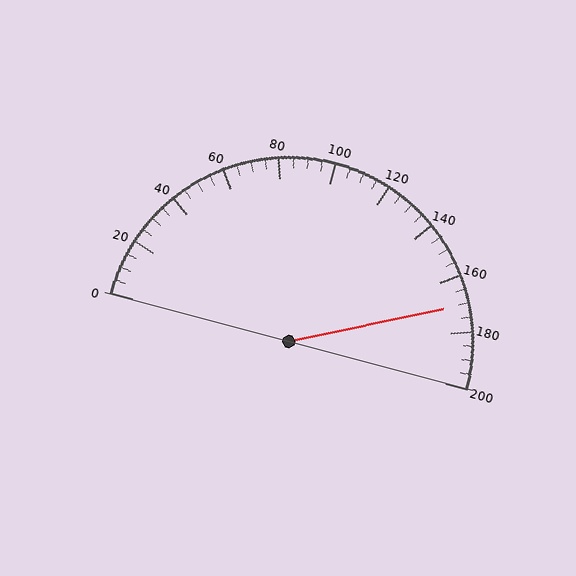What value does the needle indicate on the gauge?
The needle indicates approximately 170.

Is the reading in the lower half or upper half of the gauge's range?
The reading is in the upper half of the range (0 to 200).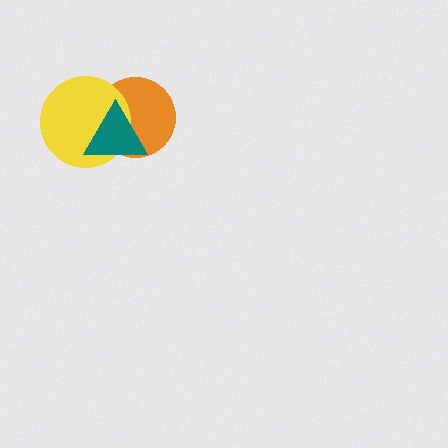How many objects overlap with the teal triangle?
2 objects overlap with the teal triangle.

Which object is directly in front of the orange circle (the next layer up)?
The yellow circle is directly in front of the orange circle.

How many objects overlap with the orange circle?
2 objects overlap with the orange circle.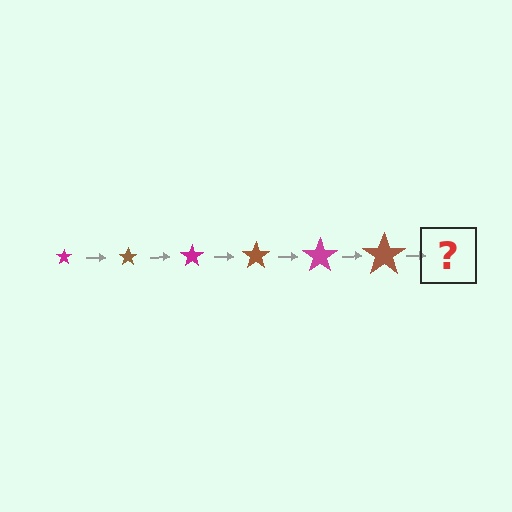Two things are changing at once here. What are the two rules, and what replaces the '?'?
The two rules are that the star grows larger each step and the color cycles through magenta and brown. The '?' should be a magenta star, larger than the previous one.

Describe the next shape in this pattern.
It should be a magenta star, larger than the previous one.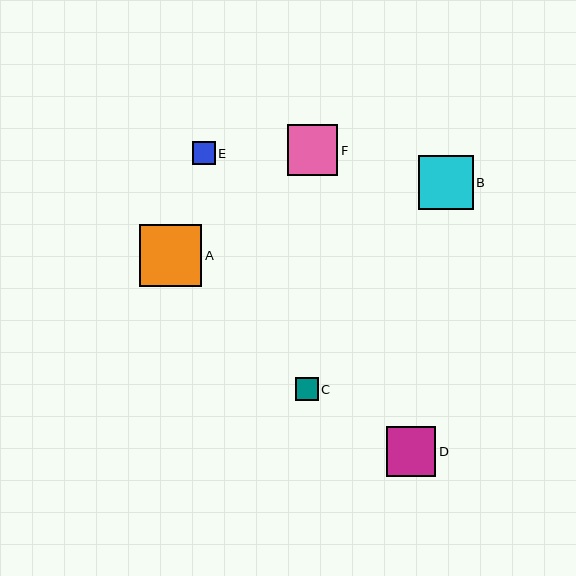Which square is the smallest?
Square E is the smallest with a size of approximately 23 pixels.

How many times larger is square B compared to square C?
Square B is approximately 2.4 times the size of square C.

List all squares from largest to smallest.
From largest to smallest: A, B, F, D, C, E.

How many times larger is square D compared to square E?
Square D is approximately 2.2 times the size of square E.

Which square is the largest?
Square A is the largest with a size of approximately 62 pixels.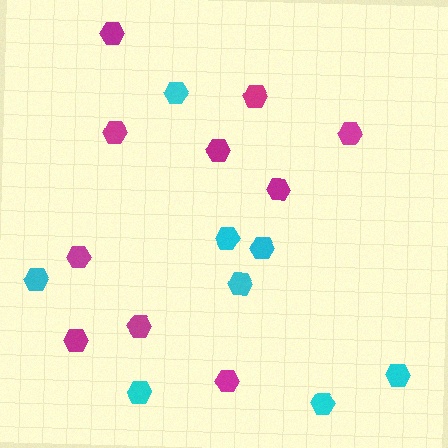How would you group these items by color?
There are 2 groups: one group of magenta hexagons (10) and one group of cyan hexagons (8).